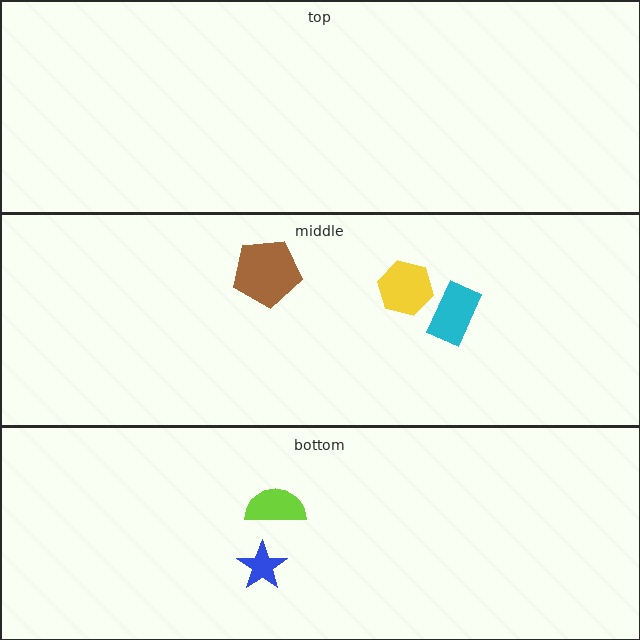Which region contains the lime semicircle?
The bottom region.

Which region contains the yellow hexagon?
The middle region.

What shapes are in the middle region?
The brown pentagon, the cyan rectangle, the yellow hexagon.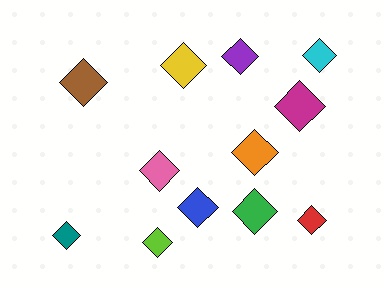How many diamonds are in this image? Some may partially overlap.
There are 12 diamonds.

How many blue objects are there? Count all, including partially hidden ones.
There is 1 blue object.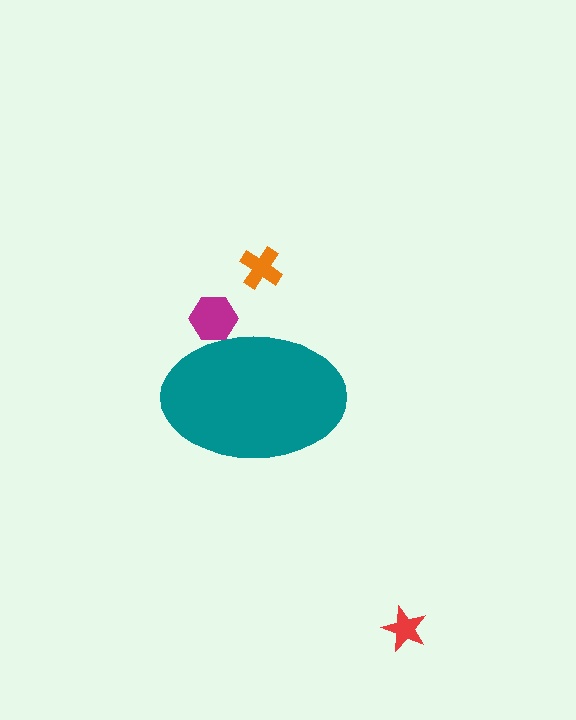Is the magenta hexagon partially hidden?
Yes, the magenta hexagon is partially hidden behind the teal ellipse.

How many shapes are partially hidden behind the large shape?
1 shape is partially hidden.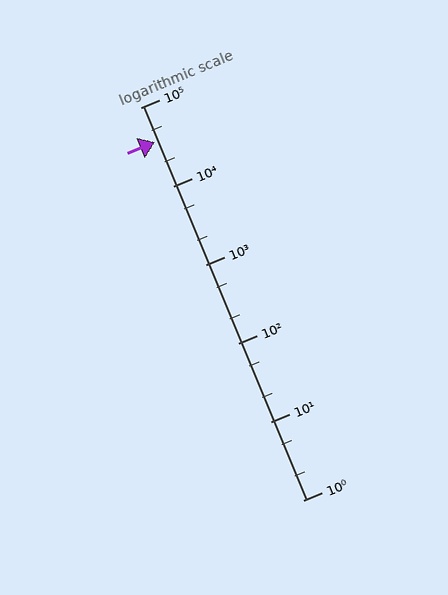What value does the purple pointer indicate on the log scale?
The pointer indicates approximately 36000.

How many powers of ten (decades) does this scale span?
The scale spans 5 decades, from 1 to 100000.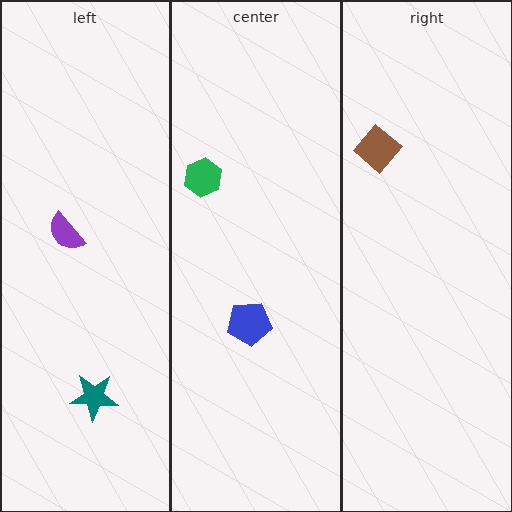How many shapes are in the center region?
2.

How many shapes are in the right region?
1.